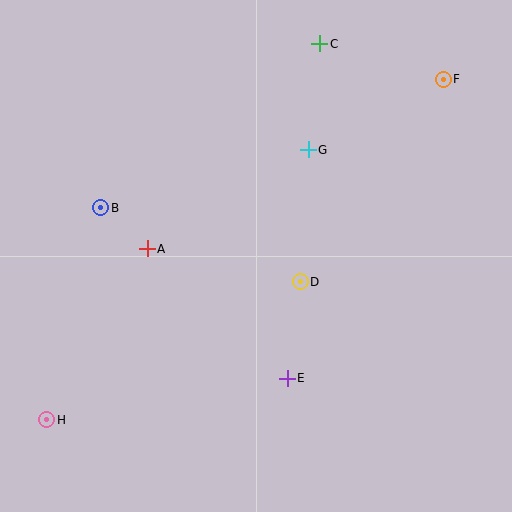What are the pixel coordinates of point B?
Point B is at (101, 208).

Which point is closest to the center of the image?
Point D at (300, 282) is closest to the center.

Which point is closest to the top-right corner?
Point F is closest to the top-right corner.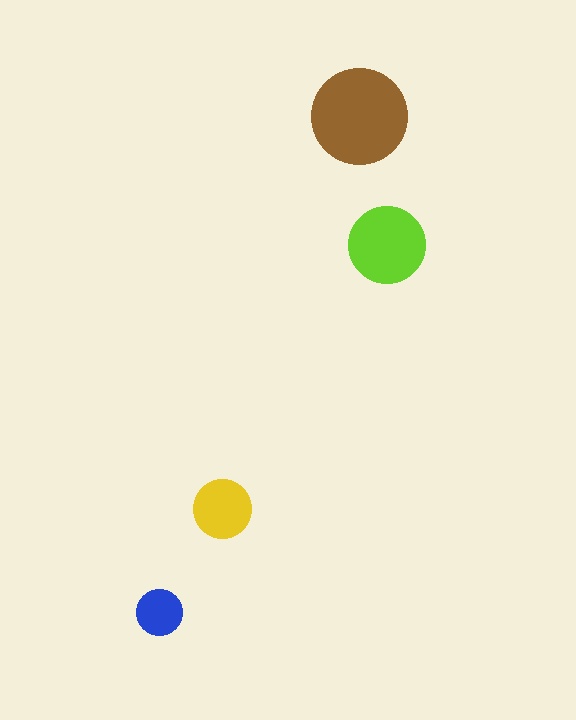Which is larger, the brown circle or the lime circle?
The brown one.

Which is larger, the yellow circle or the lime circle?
The lime one.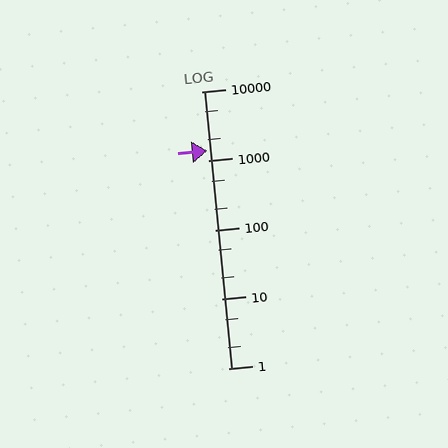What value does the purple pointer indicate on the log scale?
The pointer indicates approximately 1400.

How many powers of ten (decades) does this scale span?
The scale spans 4 decades, from 1 to 10000.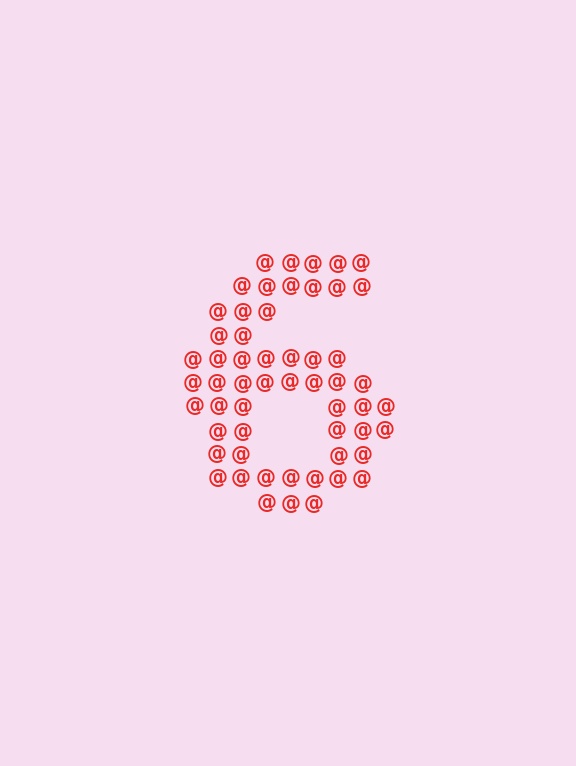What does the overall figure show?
The overall figure shows the digit 6.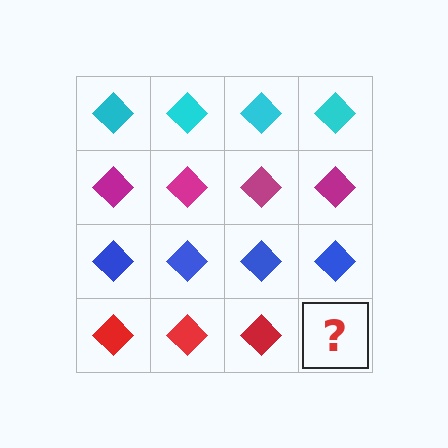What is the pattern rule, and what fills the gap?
The rule is that each row has a consistent color. The gap should be filled with a red diamond.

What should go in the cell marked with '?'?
The missing cell should contain a red diamond.